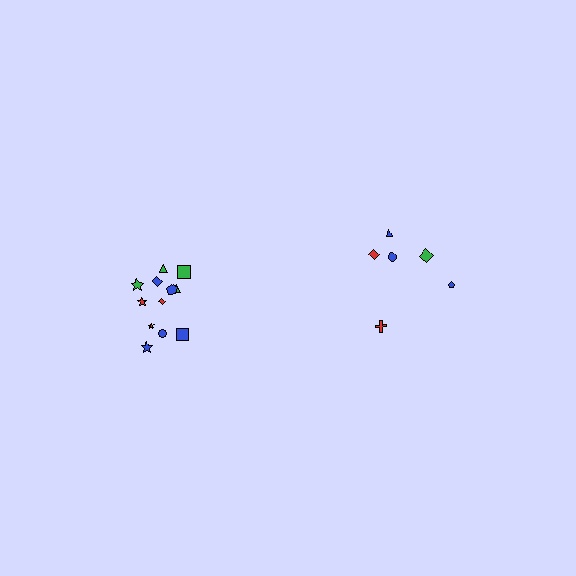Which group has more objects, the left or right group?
The left group.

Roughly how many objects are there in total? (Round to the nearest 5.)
Roughly 20 objects in total.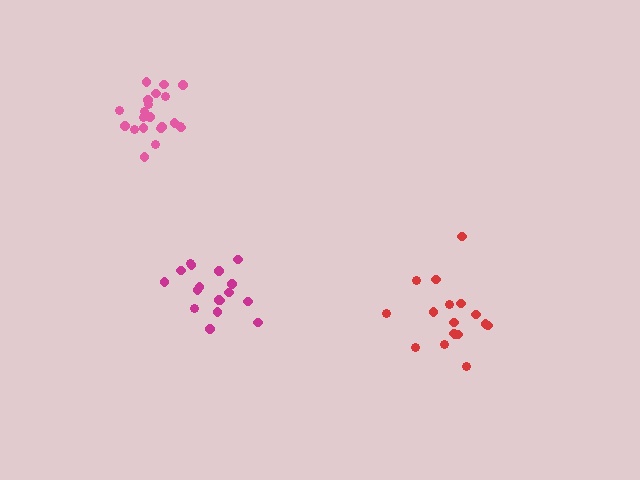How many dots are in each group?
Group 1: 17 dots, Group 2: 17 dots, Group 3: 21 dots (55 total).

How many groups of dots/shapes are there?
There are 3 groups.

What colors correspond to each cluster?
The clusters are colored: magenta, red, pink.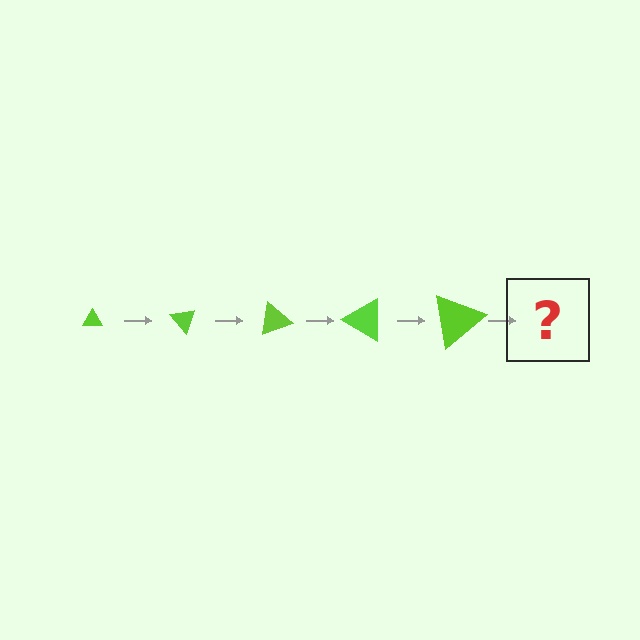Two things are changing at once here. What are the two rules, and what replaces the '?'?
The two rules are that the triangle grows larger each step and it rotates 50 degrees each step. The '?' should be a triangle, larger than the previous one and rotated 250 degrees from the start.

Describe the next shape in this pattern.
It should be a triangle, larger than the previous one and rotated 250 degrees from the start.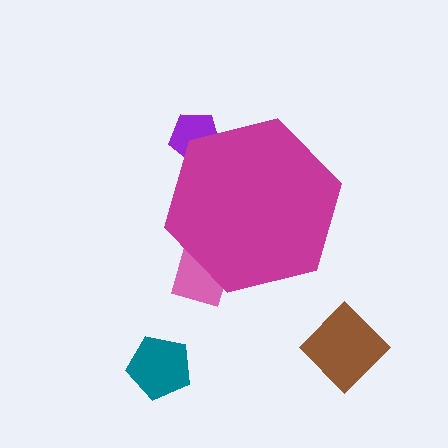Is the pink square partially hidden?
Yes, the pink square is partially hidden behind the magenta hexagon.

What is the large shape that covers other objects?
A magenta hexagon.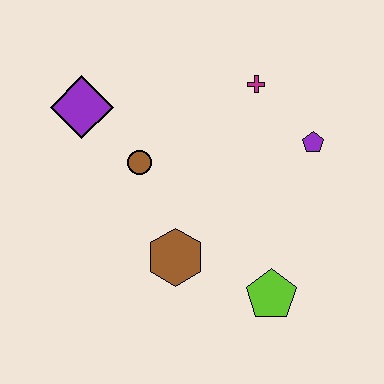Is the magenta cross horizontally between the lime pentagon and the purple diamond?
Yes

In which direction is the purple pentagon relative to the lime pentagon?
The purple pentagon is above the lime pentagon.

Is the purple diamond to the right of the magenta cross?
No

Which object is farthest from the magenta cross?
The lime pentagon is farthest from the magenta cross.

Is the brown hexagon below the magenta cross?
Yes